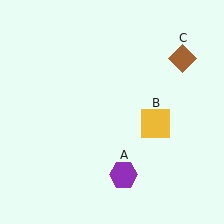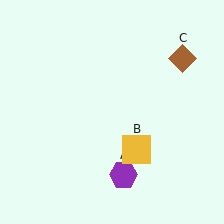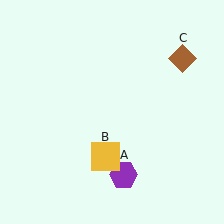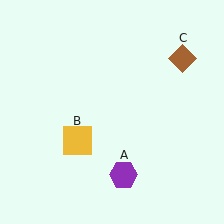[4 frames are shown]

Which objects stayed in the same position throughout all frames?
Purple hexagon (object A) and brown diamond (object C) remained stationary.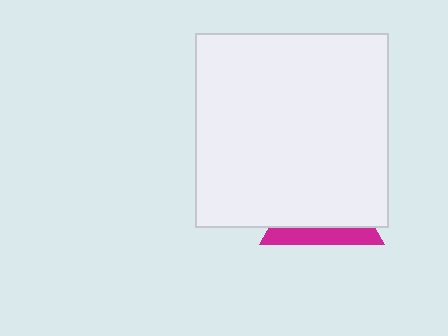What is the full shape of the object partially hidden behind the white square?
The partially hidden object is a magenta triangle.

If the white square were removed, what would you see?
You would see the complete magenta triangle.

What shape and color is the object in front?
The object in front is a white square.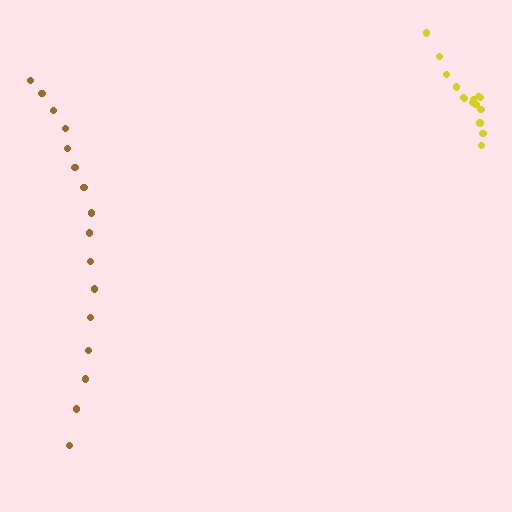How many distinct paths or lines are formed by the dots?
There are 2 distinct paths.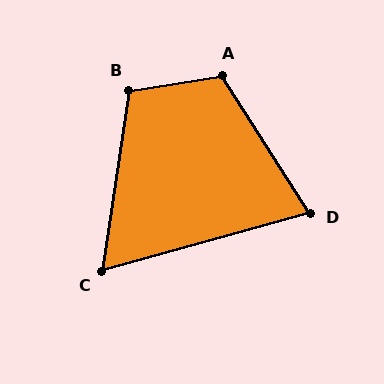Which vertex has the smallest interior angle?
C, at approximately 66 degrees.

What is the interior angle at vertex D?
Approximately 73 degrees (acute).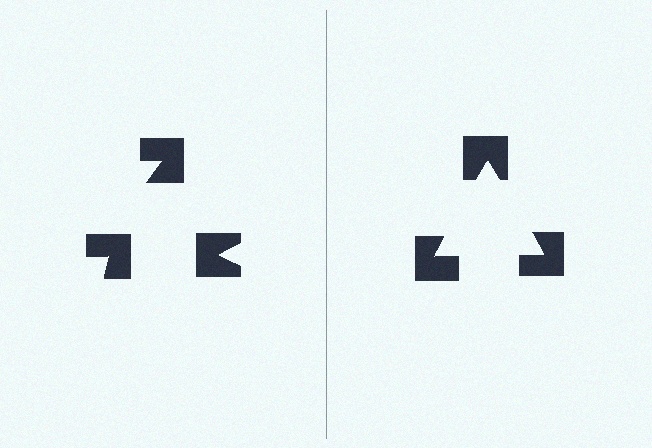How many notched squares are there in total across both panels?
6 — 3 on each side.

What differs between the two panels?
The notched squares are positioned identically on both sides; only the wedge orientations differ. On the right they align to a triangle; on the left they are misaligned.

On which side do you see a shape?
An illusory triangle appears on the right side. On the left side the wedge cuts are rotated, so no coherent shape forms.